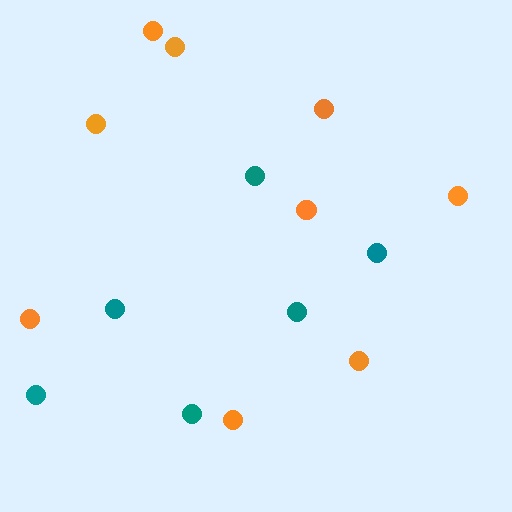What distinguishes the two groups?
There are 2 groups: one group of teal circles (6) and one group of orange circles (9).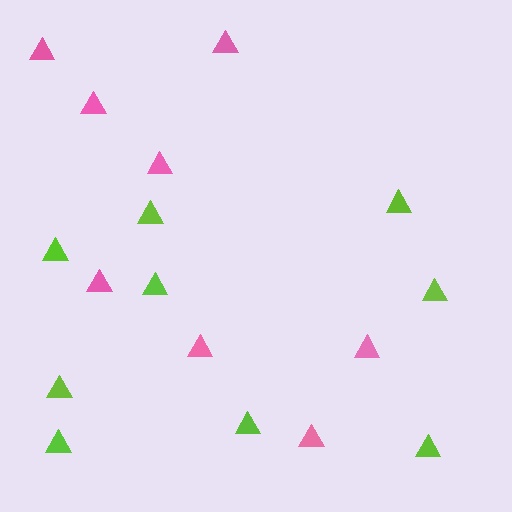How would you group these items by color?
There are 2 groups: one group of pink triangles (8) and one group of lime triangles (9).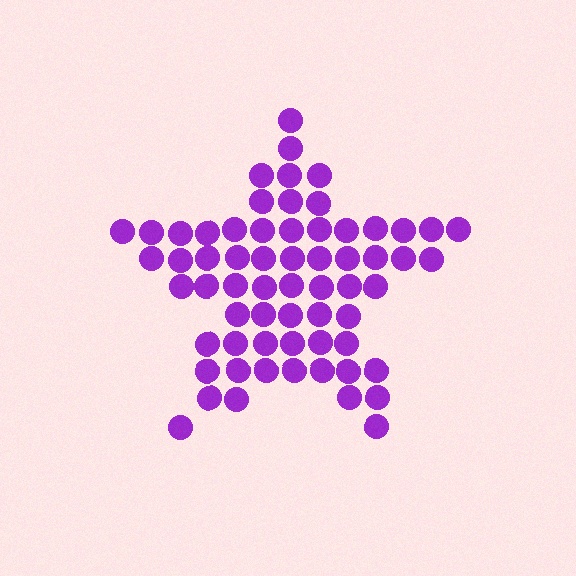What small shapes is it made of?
It is made of small circles.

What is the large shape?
The large shape is a star.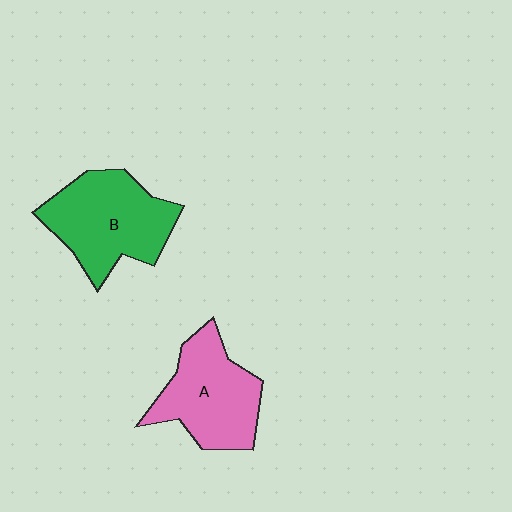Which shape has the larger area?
Shape B (green).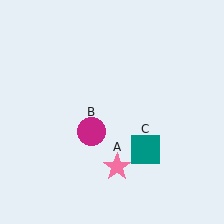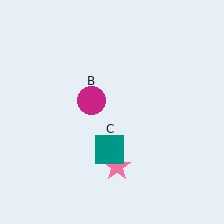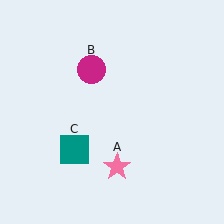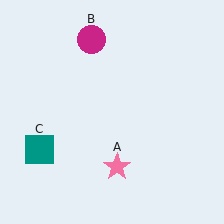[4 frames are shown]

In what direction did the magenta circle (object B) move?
The magenta circle (object B) moved up.